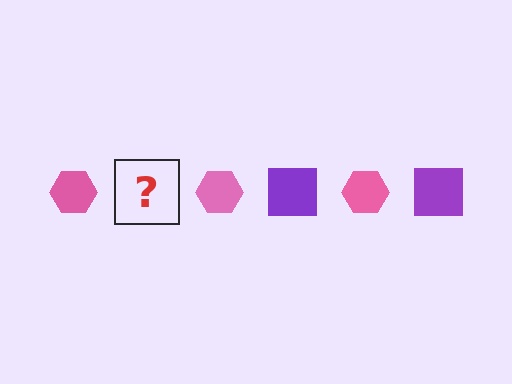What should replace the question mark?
The question mark should be replaced with a purple square.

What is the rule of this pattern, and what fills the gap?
The rule is that the pattern alternates between pink hexagon and purple square. The gap should be filled with a purple square.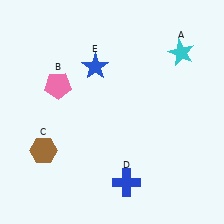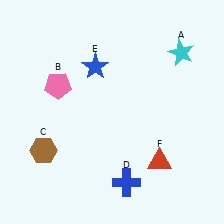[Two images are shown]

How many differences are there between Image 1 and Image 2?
There is 1 difference between the two images.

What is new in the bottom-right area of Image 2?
A red triangle (F) was added in the bottom-right area of Image 2.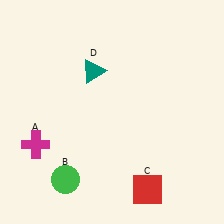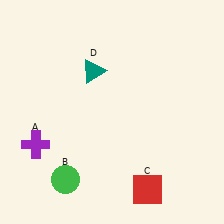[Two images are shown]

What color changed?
The cross (A) changed from magenta in Image 1 to purple in Image 2.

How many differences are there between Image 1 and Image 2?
There is 1 difference between the two images.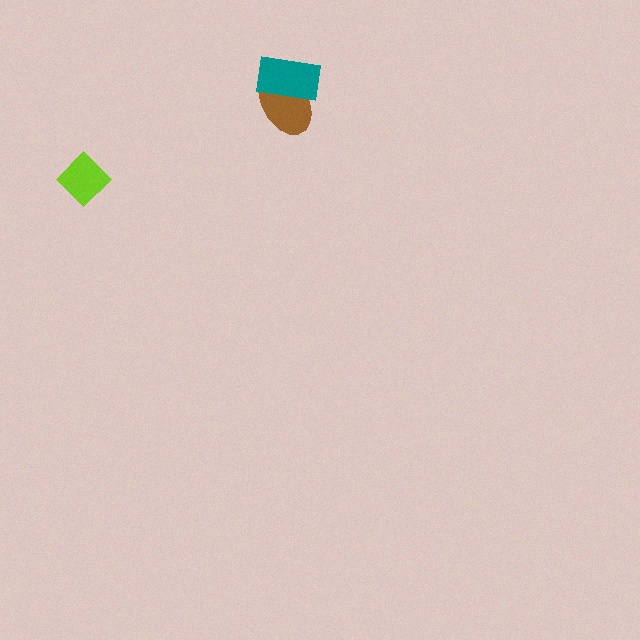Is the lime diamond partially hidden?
No, no other shape covers it.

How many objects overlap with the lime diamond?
0 objects overlap with the lime diamond.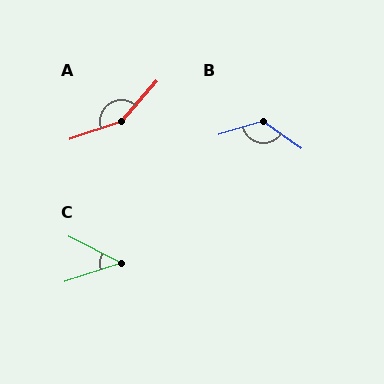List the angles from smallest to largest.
C (45°), B (128°), A (150°).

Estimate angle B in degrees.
Approximately 128 degrees.